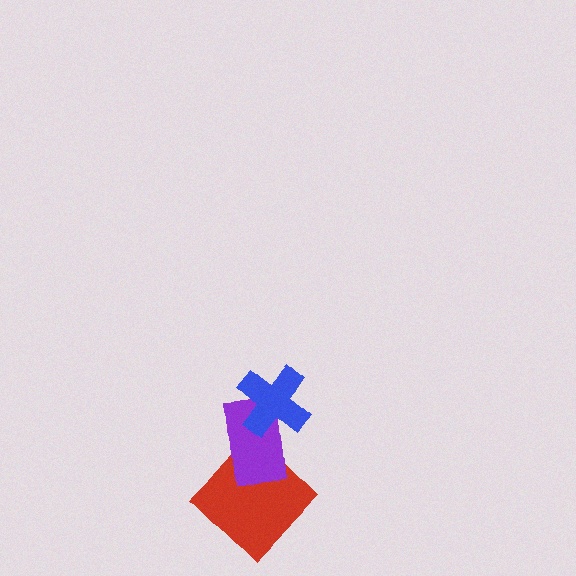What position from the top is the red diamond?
The red diamond is 3rd from the top.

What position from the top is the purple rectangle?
The purple rectangle is 2nd from the top.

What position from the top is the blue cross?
The blue cross is 1st from the top.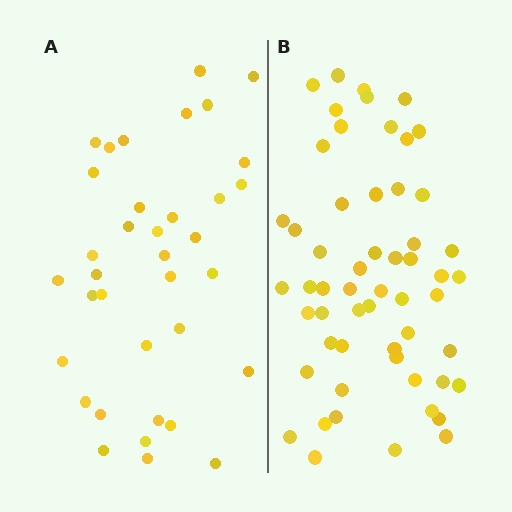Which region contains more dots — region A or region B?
Region B (the right region) has more dots.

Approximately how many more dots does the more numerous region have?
Region B has approximately 20 more dots than region A.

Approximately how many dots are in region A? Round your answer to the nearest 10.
About 40 dots. (The exact count is 36, which rounds to 40.)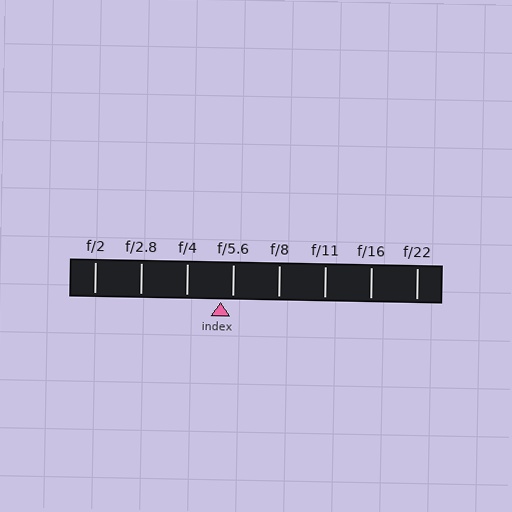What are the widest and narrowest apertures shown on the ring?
The widest aperture shown is f/2 and the narrowest is f/22.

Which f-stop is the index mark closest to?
The index mark is closest to f/5.6.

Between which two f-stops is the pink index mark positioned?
The index mark is between f/4 and f/5.6.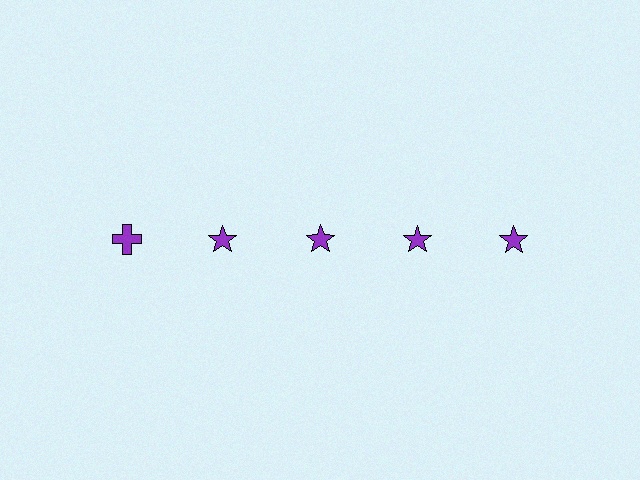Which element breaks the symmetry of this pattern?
The purple cross in the top row, leftmost column breaks the symmetry. All other shapes are purple stars.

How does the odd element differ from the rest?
It has a different shape: cross instead of star.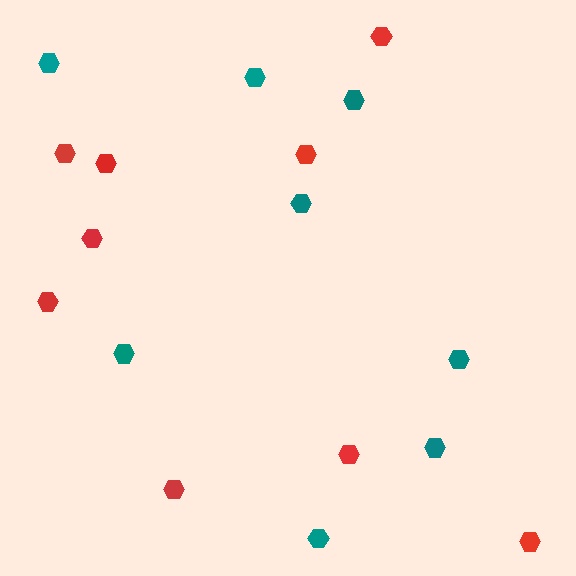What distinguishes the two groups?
There are 2 groups: one group of red hexagons (9) and one group of teal hexagons (8).